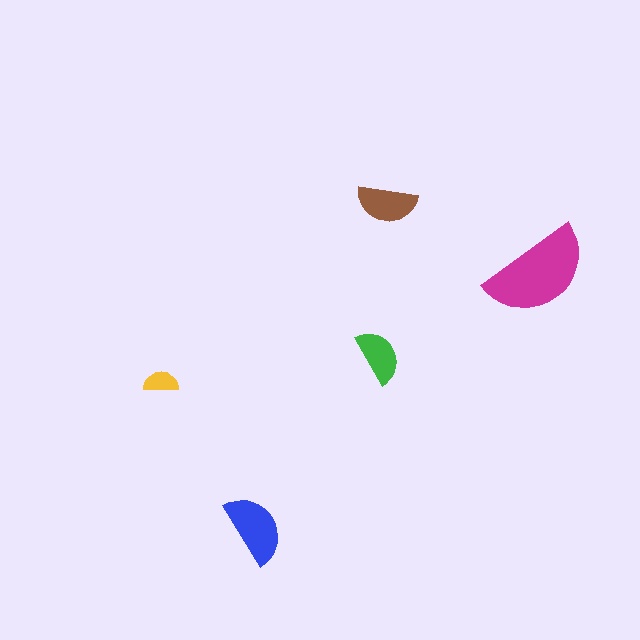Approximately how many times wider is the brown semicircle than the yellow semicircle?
About 1.5 times wider.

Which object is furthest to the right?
The magenta semicircle is rightmost.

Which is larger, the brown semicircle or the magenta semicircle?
The magenta one.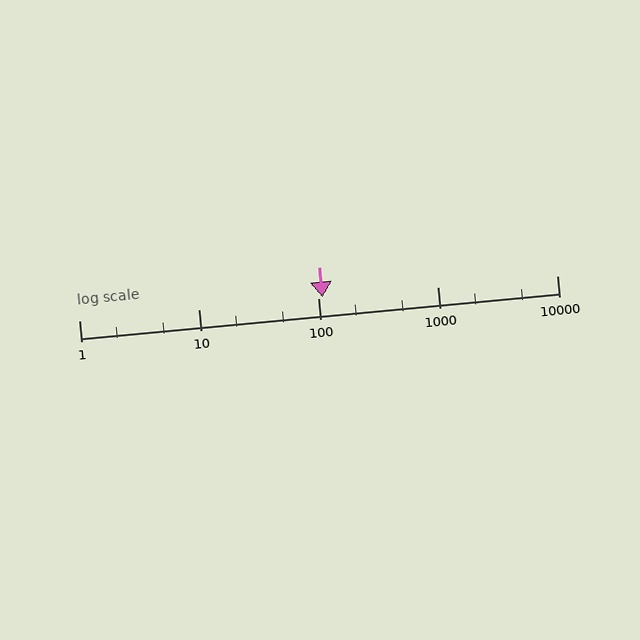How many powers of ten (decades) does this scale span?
The scale spans 4 decades, from 1 to 10000.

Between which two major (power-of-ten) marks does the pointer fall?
The pointer is between 100 and 1000.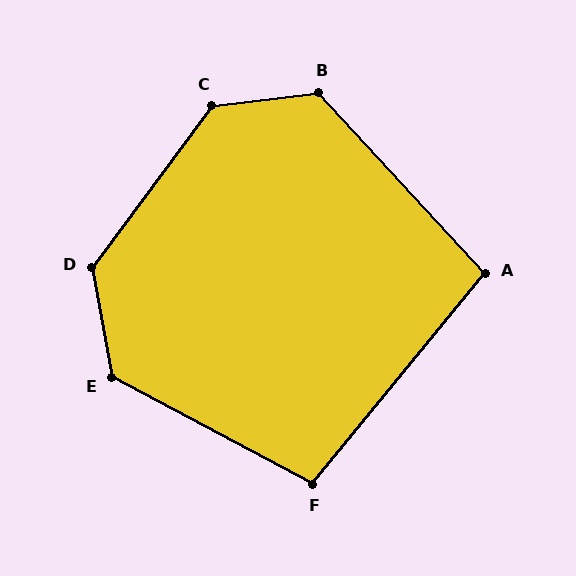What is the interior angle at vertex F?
Approximately 101 degrees (obtuse).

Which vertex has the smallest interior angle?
A, at approximately 98 degrees.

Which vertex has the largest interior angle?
C, at approximately 134 degrees.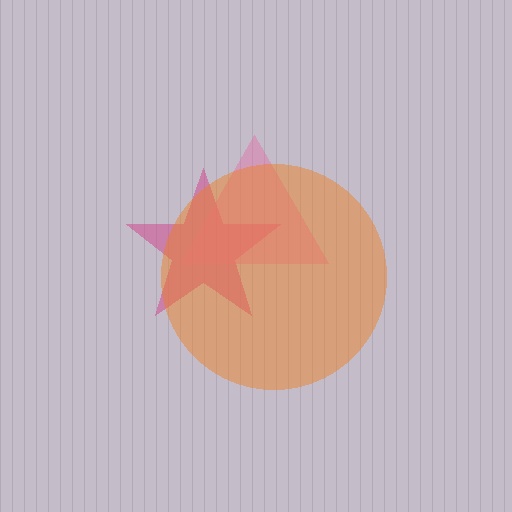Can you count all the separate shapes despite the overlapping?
Yes, there are 3 separate shapes.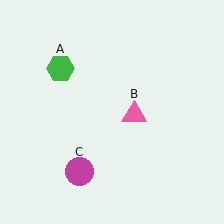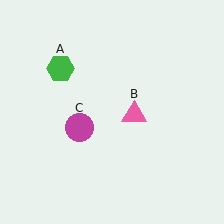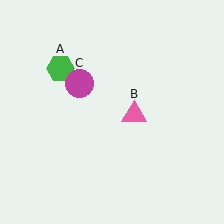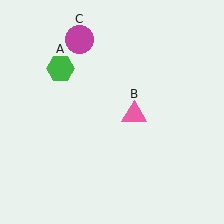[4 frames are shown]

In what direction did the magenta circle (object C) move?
The magenta circle (object C) moved up.